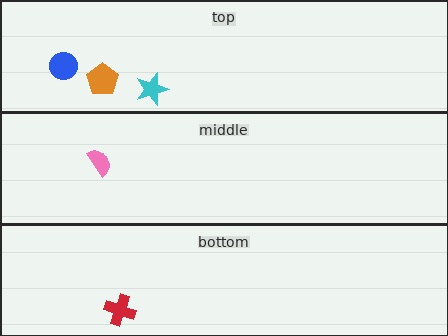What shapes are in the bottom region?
The red cross.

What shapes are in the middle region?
The pink semicircle.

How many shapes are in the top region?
3.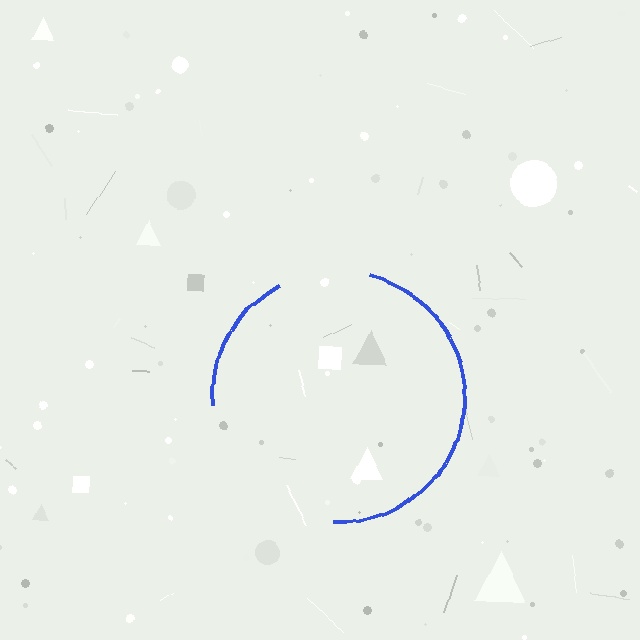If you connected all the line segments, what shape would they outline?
They would outline a circle.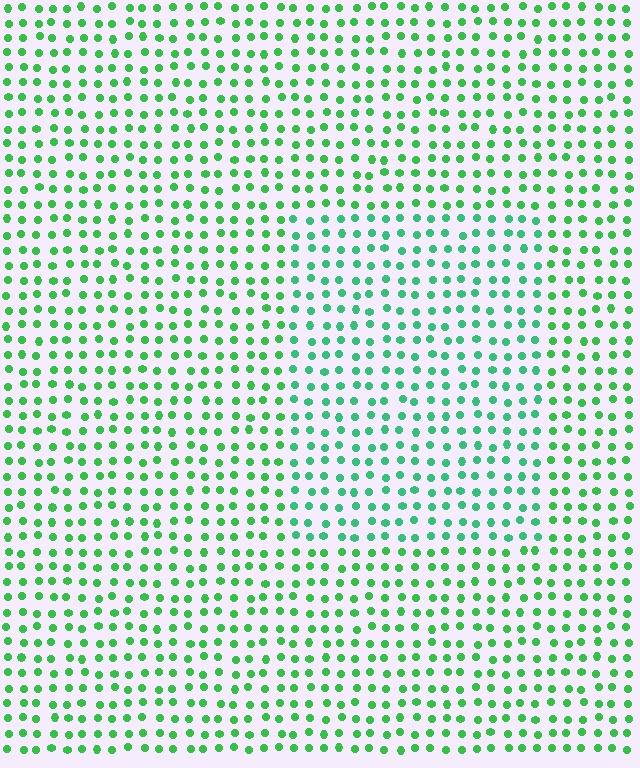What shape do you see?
I see a rectangle.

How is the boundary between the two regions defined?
The boundary is defined purely by a slight shift in hue (about 23 degrees). Spacing, size, and orientation are identical on both sides.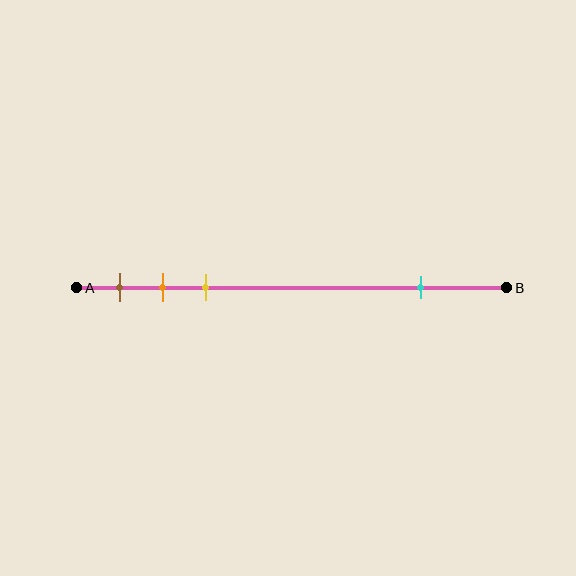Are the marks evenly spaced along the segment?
No, the marks are not evenly spaced.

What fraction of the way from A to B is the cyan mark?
The cyan mark is approximately 80% (0.8) of the way from A to B.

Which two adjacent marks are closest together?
The orange and yellow marks are the closest adjacent pair.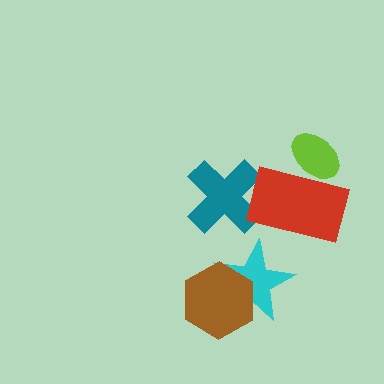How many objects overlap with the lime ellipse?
1 object overlaps with the lime ellipse.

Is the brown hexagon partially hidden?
No, no other shape covers it.